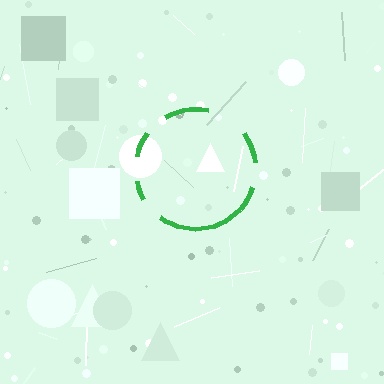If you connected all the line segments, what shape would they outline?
They would outline a circle.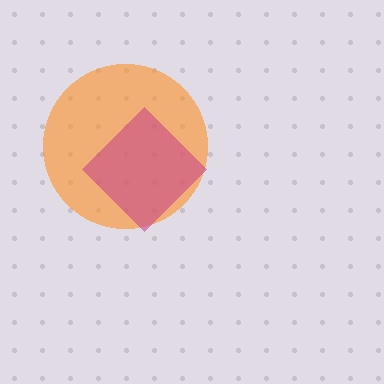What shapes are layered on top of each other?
The layered shapes are: an orange circle, a magenta diamond.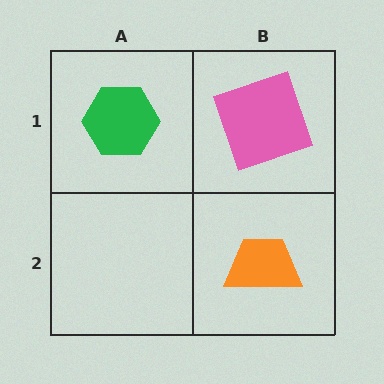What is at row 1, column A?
A green hexagon.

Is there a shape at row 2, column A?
No, that cell is empty.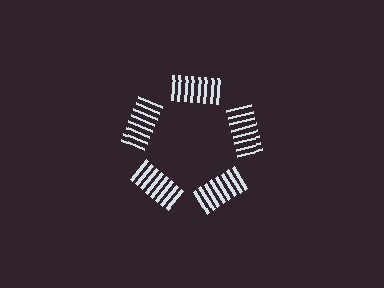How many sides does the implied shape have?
5 sides — the line-ends trace a pentagon.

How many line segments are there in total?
40 — 8 along each of the 5 edges.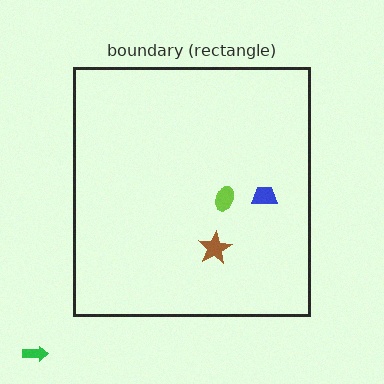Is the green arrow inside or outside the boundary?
Outside.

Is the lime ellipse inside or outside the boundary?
Inside.